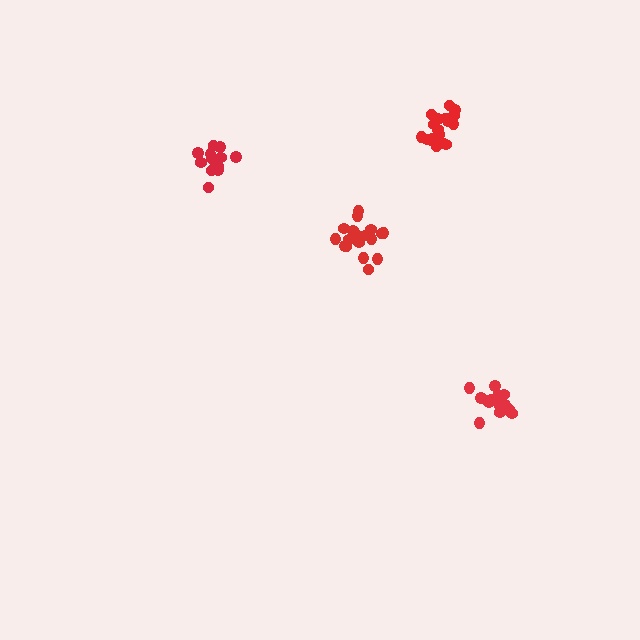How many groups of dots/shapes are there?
There are 4 groups.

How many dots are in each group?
Group 1: 20 dots, Group 2: 15 dots, Group 3: 20 dots, Group 4: 16 dots (71 total).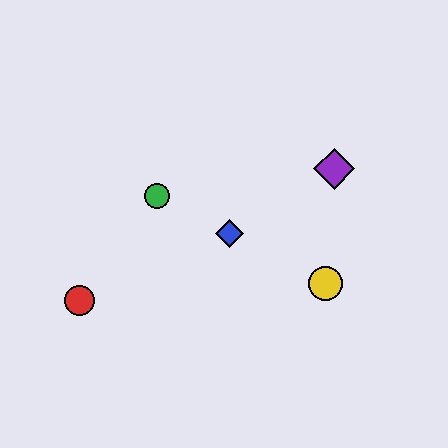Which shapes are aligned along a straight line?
The blue diamond, the green circle, the yellow circle are aligned along a straight line.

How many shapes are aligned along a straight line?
3 shapes (the blue diamond, the green circle, the yellow circle) are aligned along a straight line.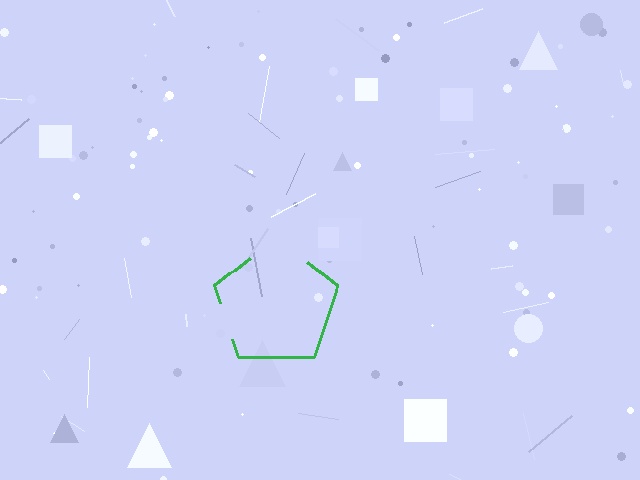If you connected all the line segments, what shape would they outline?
They would outline a pentagon.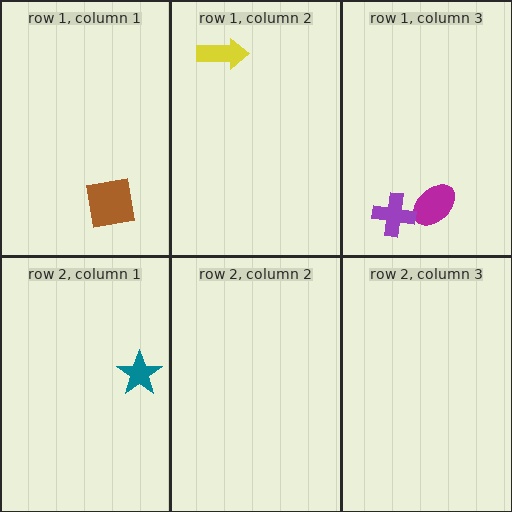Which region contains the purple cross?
The row 1, column 3 region.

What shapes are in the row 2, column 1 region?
The teal star.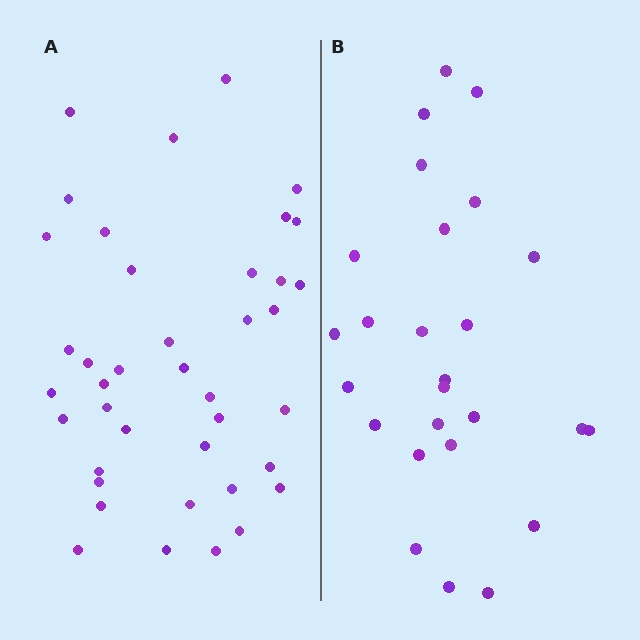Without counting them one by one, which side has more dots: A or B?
Region A (the left region) has more dots.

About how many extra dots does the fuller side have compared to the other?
Region A has approximately 15 more dots than region B.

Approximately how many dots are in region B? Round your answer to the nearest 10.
About 30 dots. (The exact count is 26, which rounds to 30.)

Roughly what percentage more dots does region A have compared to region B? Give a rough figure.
About 55% more.